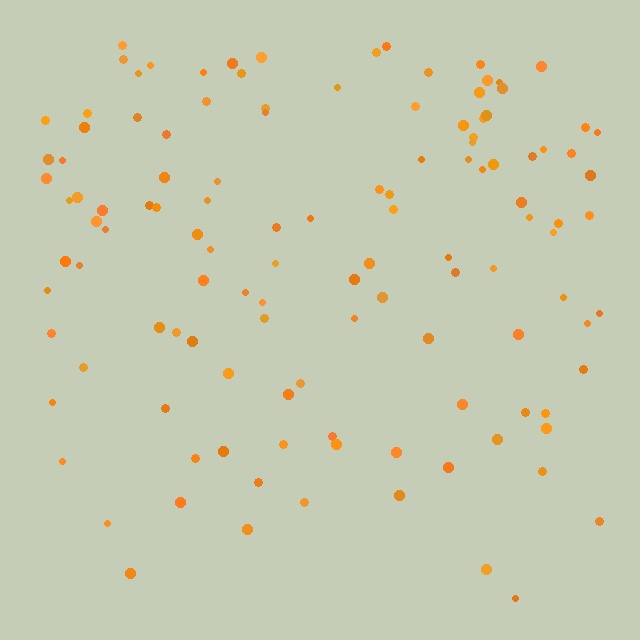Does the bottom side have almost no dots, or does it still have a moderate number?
Still a moderate number, just noticeably fewer than the top.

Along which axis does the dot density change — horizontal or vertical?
Vertical.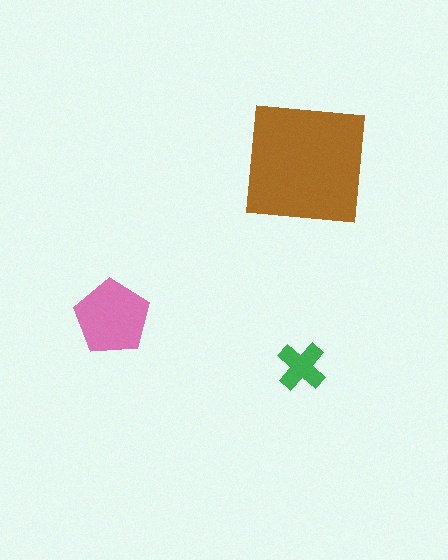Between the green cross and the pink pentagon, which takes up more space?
The pink pentagon.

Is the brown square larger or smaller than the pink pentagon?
Larger.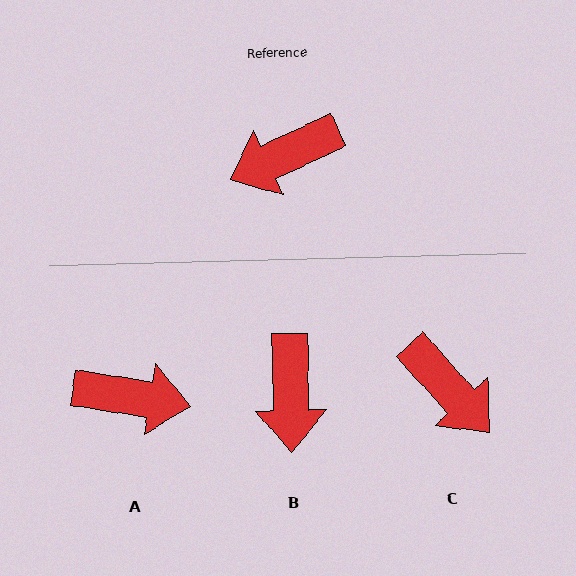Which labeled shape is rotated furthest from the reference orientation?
A, about 146 degrees away.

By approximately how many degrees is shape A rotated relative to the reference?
Approximately 146 degrees counter-clockwise.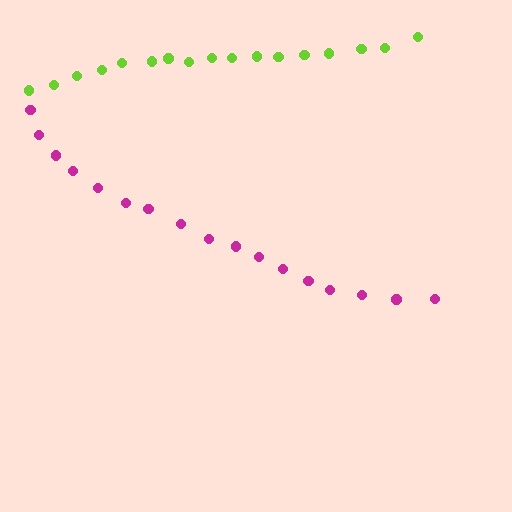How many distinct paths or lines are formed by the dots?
There are 2 distinct paths.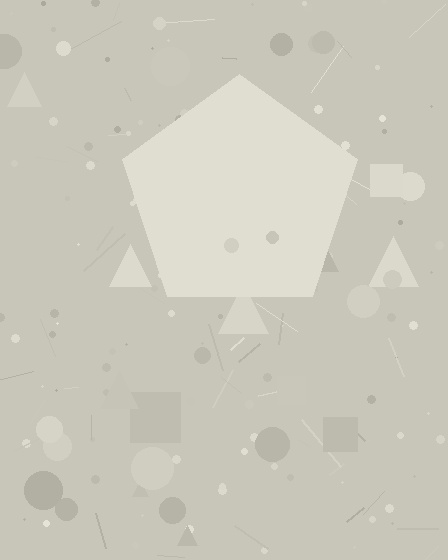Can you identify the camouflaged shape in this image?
The camouflaged shape is a pentagon.